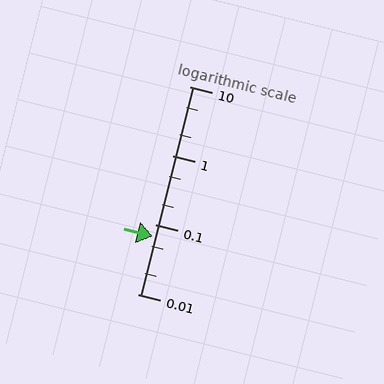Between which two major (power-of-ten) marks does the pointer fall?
The pointer is between 0.01 and 0.1.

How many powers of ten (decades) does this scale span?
The scale spans 3 decades, from 0.01 to 10.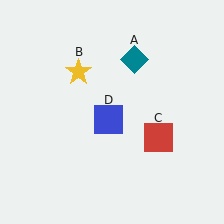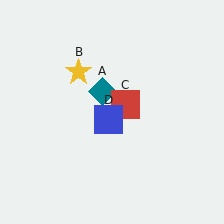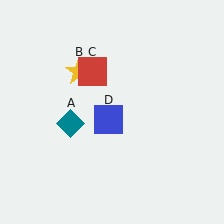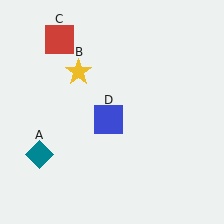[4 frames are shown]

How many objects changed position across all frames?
2 objects changed position: teal diamond (object A), red square (object C).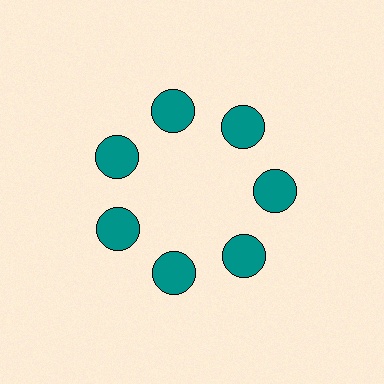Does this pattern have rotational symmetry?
Yes, this pattern has 7-fold rotational symmetry. It looks the same after rotating 51 degrees around the center.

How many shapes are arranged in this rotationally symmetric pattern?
There are 7 shapes, arranged in 7 groups of 1.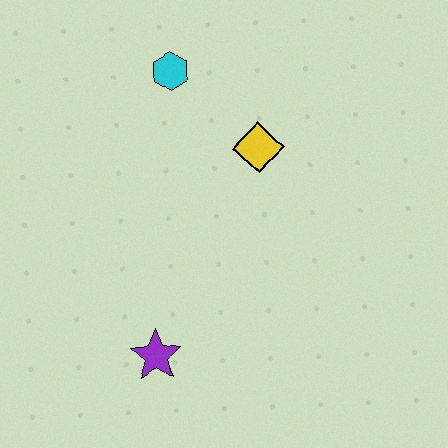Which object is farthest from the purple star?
The cyan hexagon is farthest from the purple star.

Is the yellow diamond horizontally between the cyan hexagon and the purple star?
No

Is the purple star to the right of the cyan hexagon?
No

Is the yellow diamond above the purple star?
Yes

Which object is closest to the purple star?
The yellow diamond is closest to the purple star.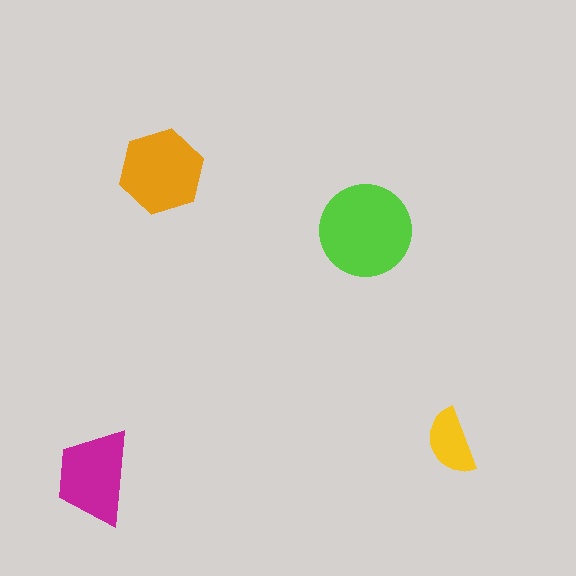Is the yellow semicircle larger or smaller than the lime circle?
Smaller.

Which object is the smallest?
The yellow semicircle.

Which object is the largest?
The lime circle.